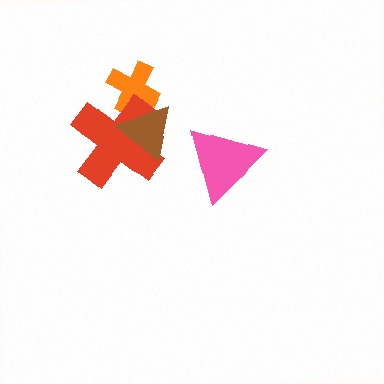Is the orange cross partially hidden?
Yes, it is partially covered by another shape.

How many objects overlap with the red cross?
2 objects overlap with the red cross.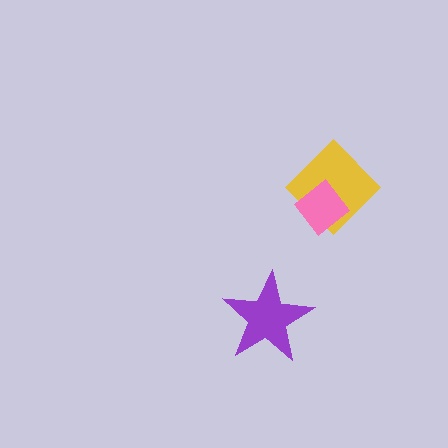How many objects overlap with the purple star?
0 objects overlap with the purple star.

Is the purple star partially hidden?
No, no other shape covers it.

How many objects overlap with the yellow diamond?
1 object overlaps with the yellow diamond.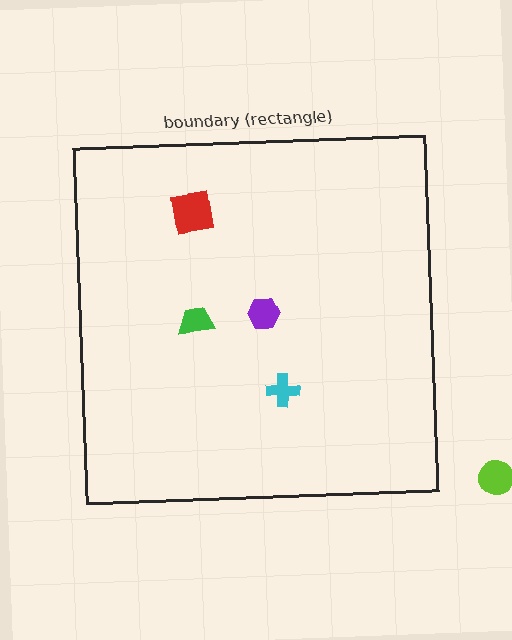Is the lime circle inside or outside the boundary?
Outside.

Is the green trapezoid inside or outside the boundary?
Inside.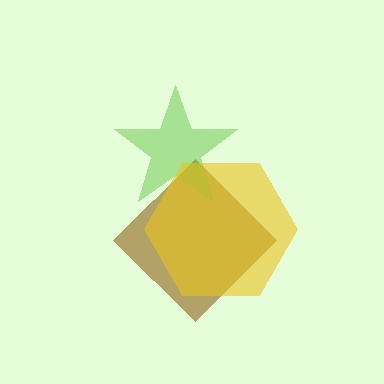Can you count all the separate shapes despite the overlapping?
Yes, there are 3 separate shapes.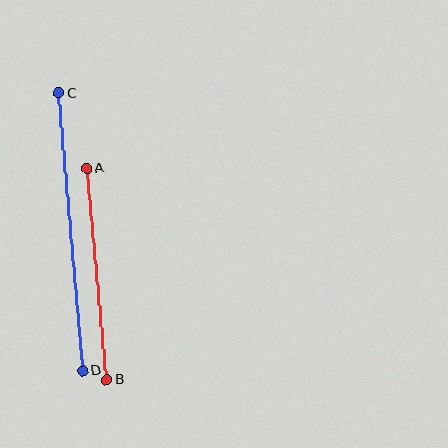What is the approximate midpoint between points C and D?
The midpoint is at approximately (71, 232) pixels.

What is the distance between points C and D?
The distance is approximately 279 pixels.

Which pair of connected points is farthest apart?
Points C and D are farthest apart.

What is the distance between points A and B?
The distance is approximately 212 pixels.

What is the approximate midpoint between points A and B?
The midpoint is at approximately (97, 274) pixels.